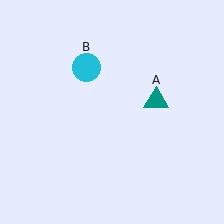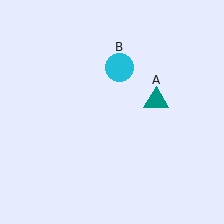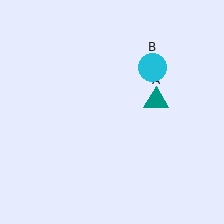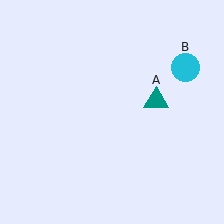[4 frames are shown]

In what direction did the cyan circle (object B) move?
The cyan circle (object B) moved right.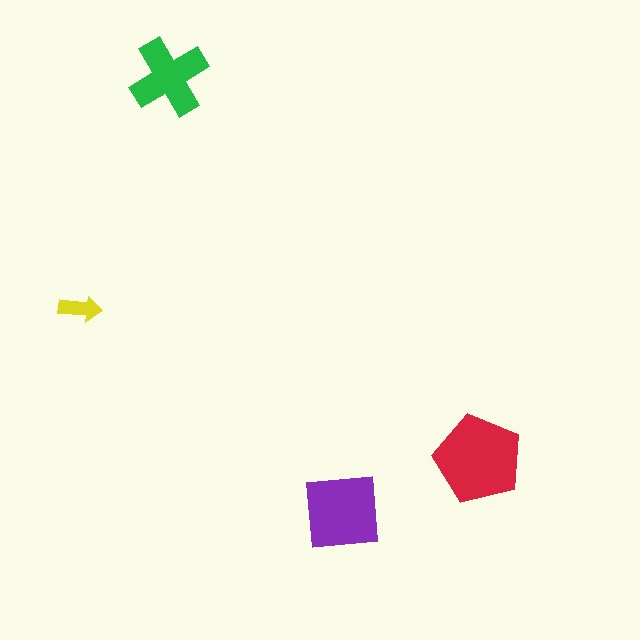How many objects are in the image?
There are 4 objects in the image.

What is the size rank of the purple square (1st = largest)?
2nd.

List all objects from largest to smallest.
The red pentagon, the purple square, the green cross, the yellow arrow.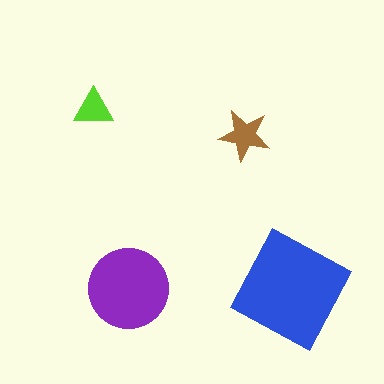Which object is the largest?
The blue square.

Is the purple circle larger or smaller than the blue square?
Smaller.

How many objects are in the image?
There are 4 objects in the image.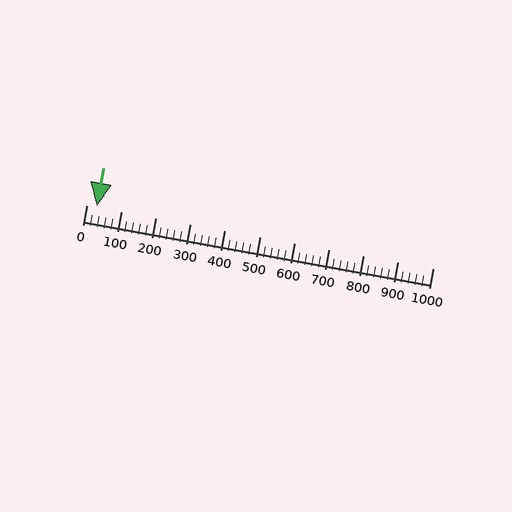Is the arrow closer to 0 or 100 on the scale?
The arrow is closer to 0.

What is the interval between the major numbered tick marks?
The major tick marks are spaced 100 units apart.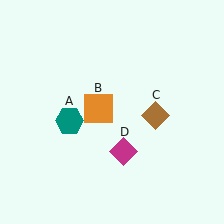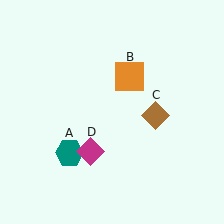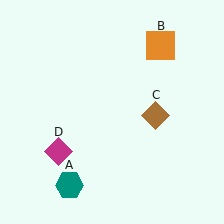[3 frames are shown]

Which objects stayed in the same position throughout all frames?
Brown diamond (object C) remained stationary.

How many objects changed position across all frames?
3 objects changed position: teal hexagon (object A), orange square (object B), magenta diamond (object D).